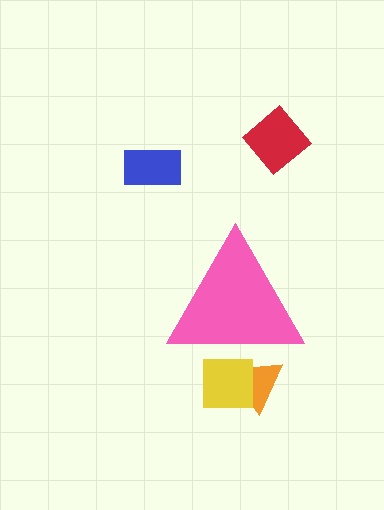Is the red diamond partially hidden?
No, the red diamond is fully visible.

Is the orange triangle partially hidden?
Yes, the orange triangle is partially hidden behind the pink triangle.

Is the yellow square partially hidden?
Yes, the yellow square is partially hidden behind the pink triangle.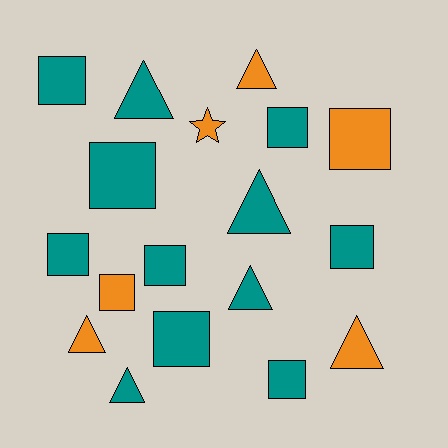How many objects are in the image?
There are 18 objects.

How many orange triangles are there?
There are 3 orange triangles.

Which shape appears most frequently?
Square, with 10 objects.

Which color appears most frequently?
Teal, with 12 objects.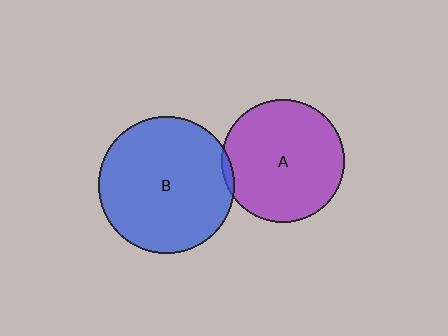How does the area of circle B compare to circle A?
Approximately 1.2 times.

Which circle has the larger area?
Circle B (blue).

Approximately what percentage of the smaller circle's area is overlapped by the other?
Approximately 5%.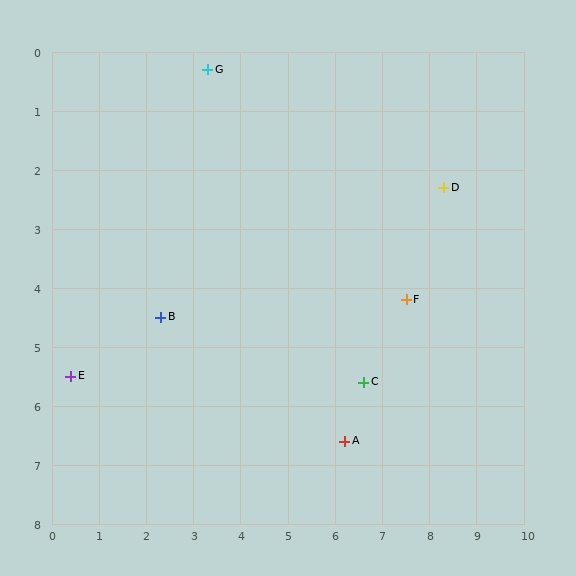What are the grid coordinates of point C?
Point C is at approximately (6.6, 5.6).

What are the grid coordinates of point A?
Point A is at approximately (6.2, 6.6).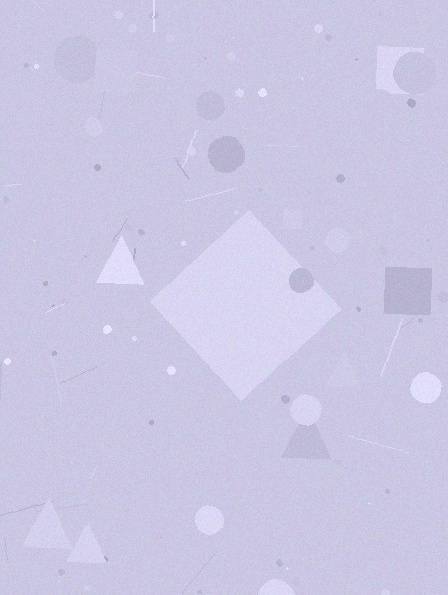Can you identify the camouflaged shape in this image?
The camouflaged shape is a diamond.